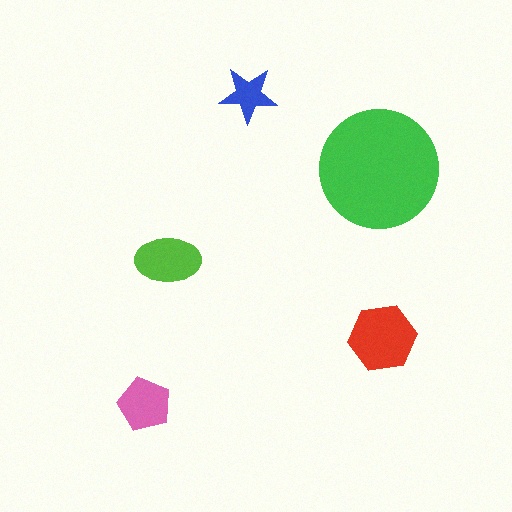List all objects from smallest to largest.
The blue star, the pink pentagon, the lime ellipse, the red hexagon, the green circle.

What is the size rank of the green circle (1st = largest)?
1st.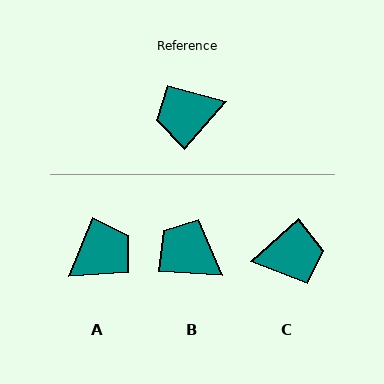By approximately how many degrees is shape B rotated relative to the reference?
Approximately 53 degrees clockwise.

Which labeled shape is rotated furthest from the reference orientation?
C, about 173 degrees away.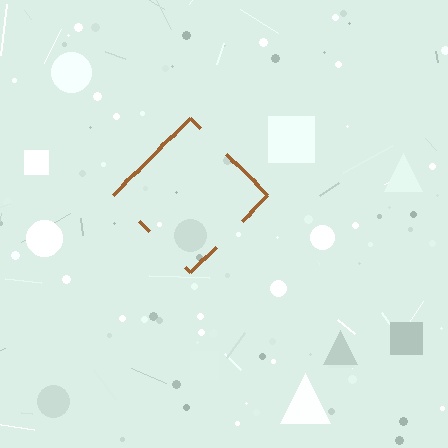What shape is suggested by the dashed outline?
The dashed outline suggests a diamond.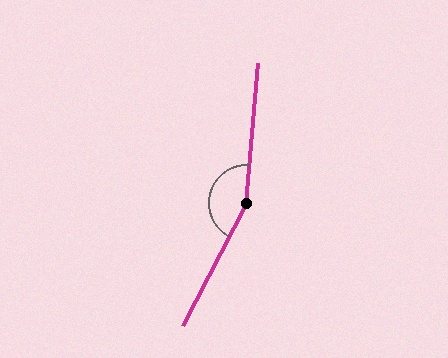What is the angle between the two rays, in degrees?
Approximately 157 degrees.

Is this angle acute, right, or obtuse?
It is obtuse.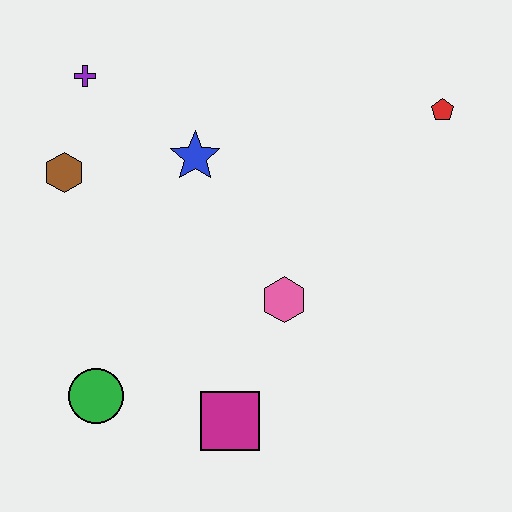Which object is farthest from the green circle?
The red pentagon is farthest from the green circle.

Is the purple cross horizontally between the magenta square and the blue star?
No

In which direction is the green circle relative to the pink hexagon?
The green circle is to the left of the pink hexagon.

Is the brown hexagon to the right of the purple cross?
No